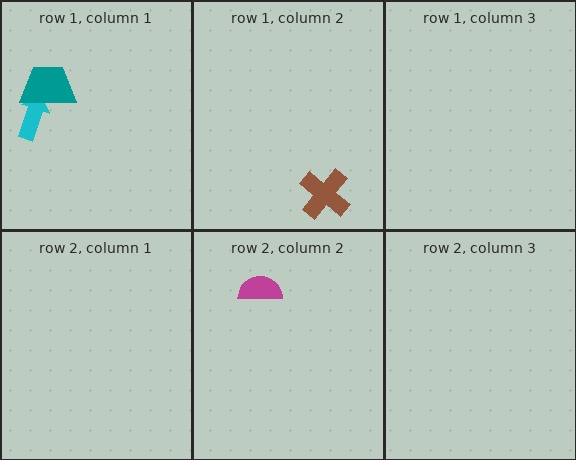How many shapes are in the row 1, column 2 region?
1.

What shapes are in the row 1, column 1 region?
The cyan arrow, the teal trapezoid.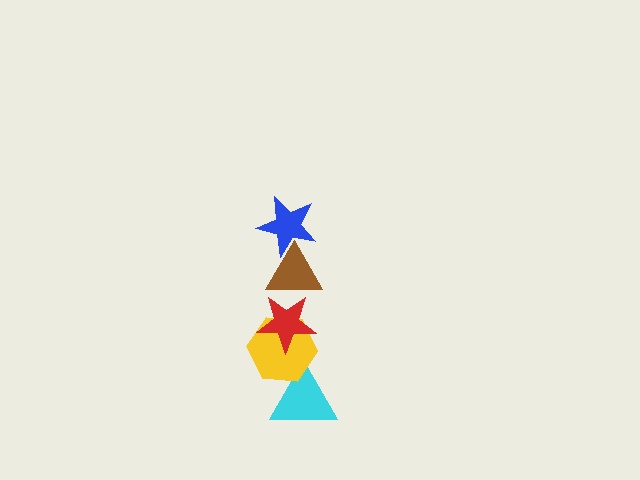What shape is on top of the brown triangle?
The blue star is on top of the brown triangle.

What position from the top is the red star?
The red star is 3rd from the top.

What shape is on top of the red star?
The brown triangle is on top of the red star.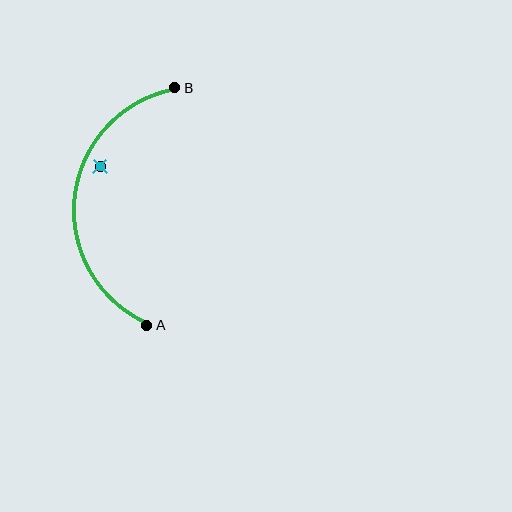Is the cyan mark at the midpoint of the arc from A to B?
No — the cyan mark does not lie on the arc at all. It sits slightly inside the curve.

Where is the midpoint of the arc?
The arc midpoint is the point on the curve farthest from the straight line joining A and B. It sits to the left of that line.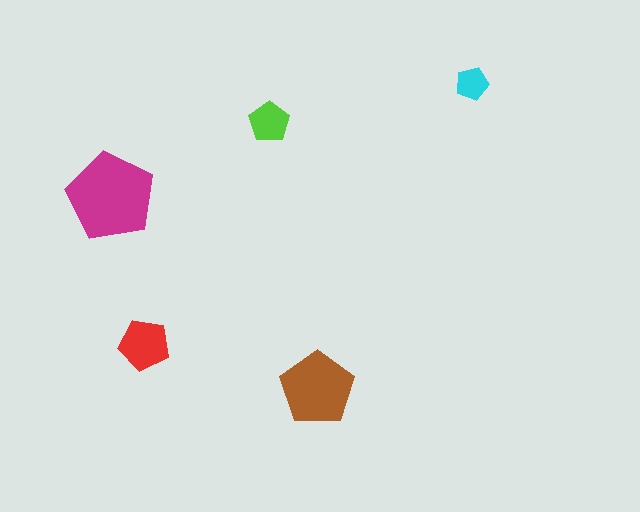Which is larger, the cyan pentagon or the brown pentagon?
The brown one.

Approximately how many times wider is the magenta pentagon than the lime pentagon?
About 2 times wider.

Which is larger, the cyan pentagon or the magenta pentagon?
The magenta one.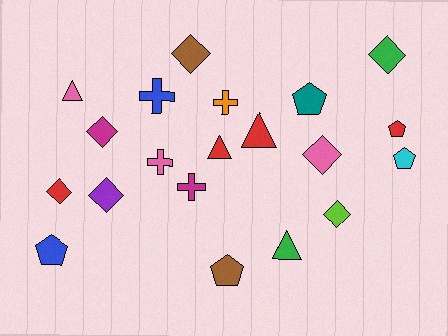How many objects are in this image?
There are 20 objects.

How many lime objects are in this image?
There is 1 lime object.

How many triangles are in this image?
There are 4 triangles.